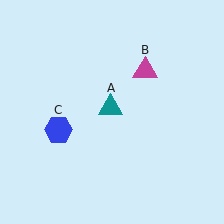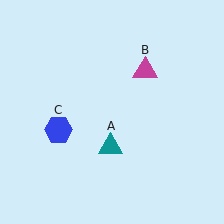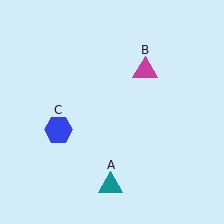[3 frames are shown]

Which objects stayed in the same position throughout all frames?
Magenta triangle (object B) and blue hexagon (object C) remained stationary.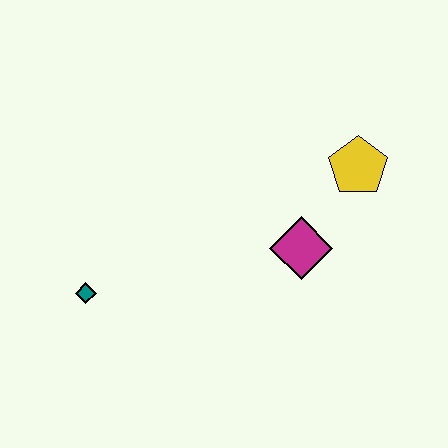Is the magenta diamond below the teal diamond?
No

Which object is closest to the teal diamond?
The magenta diamond is closest to the teal diamond.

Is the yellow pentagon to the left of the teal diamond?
No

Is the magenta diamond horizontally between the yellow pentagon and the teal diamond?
Yes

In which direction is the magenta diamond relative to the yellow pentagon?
The magenta diamond is below the yellow pentagon.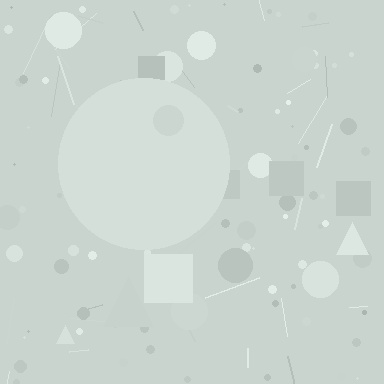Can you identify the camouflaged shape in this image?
The camouflaged shape is a circle.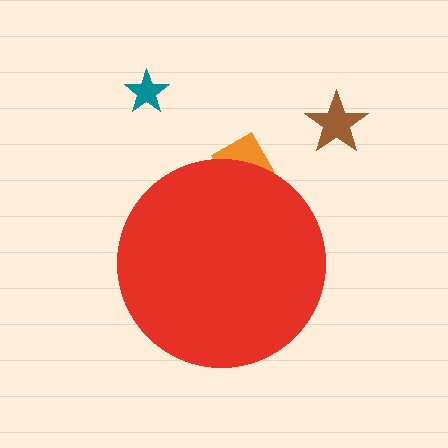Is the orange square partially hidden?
Yes, the orange square is partially hidden behind the red circle.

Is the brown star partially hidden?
No, the brown star is fully visible.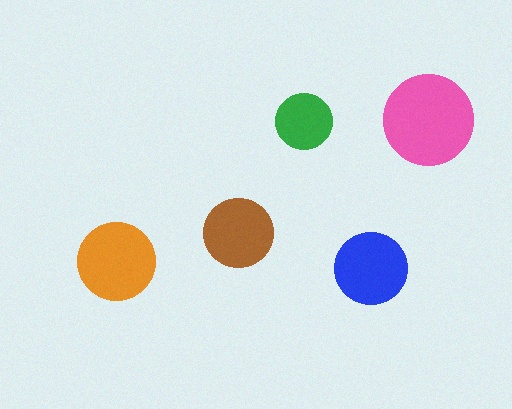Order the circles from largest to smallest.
the pink one, the orange one, the blue one, the brown one, the green one.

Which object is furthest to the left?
The orange circle is leftmost.